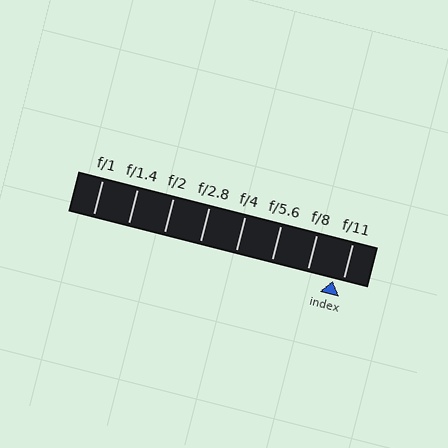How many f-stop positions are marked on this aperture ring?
There are 8 f-stop positions marked.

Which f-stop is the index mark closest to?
The index mark is closest to f/11.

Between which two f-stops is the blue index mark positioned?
The index mark is between f/8 and f/11.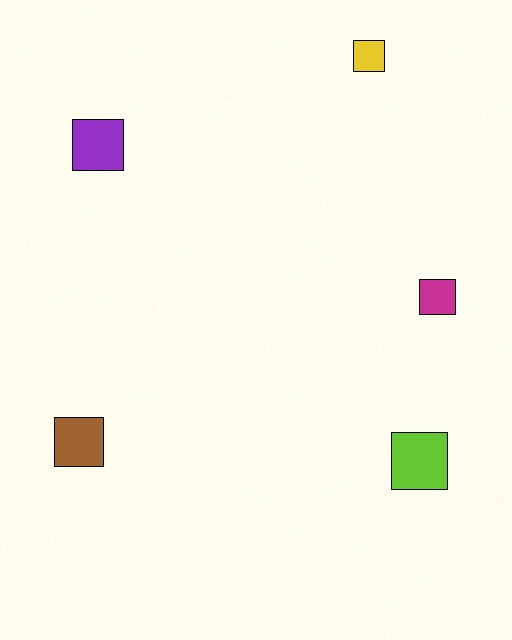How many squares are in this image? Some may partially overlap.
There are 5 squares.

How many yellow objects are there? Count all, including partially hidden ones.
There is 1 yellow object.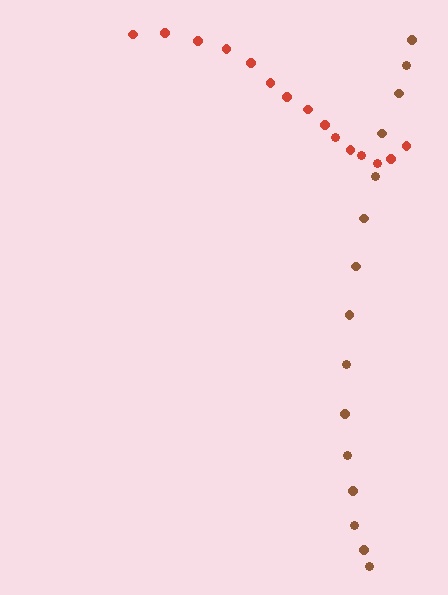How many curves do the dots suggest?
There are 2 distinct paths.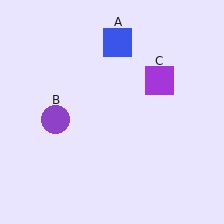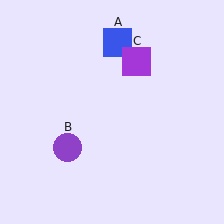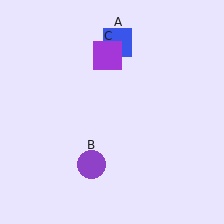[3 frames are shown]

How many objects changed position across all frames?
2 objects changed position: purple circle (object B), purple square (object C).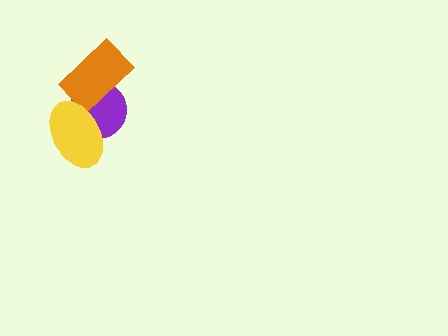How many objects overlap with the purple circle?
2 objects overlap with the purple circle.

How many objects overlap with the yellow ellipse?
2 objects overlap with the yellow ellipse.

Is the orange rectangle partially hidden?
Yes, it is partially covered by another shape.